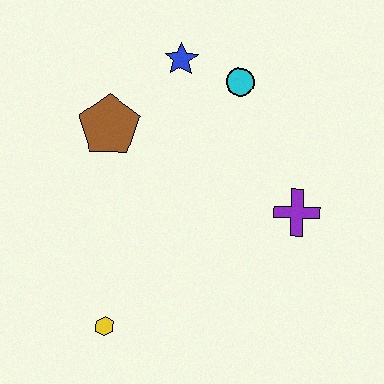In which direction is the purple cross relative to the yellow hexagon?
The purple cross is to the right of the yellow hexagon.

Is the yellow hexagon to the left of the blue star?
Yes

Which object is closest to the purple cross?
The cyan circle is closest to the purple cross.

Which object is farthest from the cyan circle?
The yellow hexagon is farthest from the cyan circle.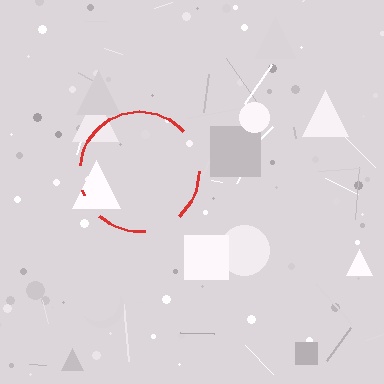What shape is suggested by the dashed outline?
The dashed outline suggests a circle.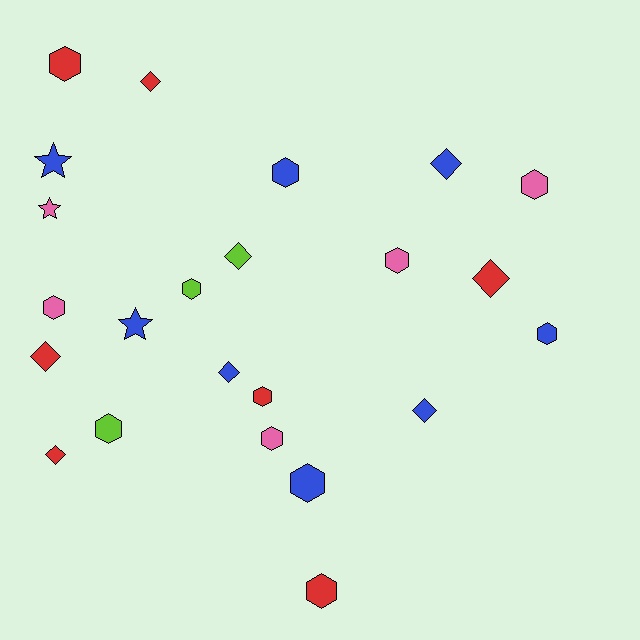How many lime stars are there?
There are no lime stars.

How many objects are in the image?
There are 23 objects.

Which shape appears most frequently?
Hexagon, with 12 objects.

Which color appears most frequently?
Blue, with 8 objects.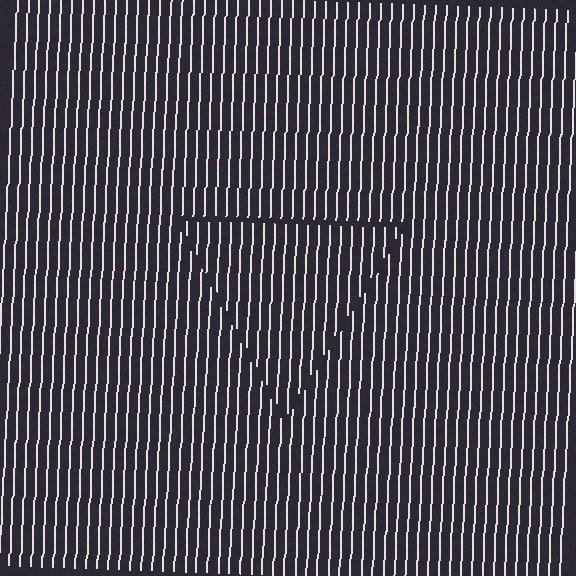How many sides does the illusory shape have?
3 sides — the line-ends trace a triangle.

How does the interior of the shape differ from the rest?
The interior of the shape contains the same grating, shifted by half a period — the contour is defined by the phase discontinuity where line-ends from the inner and outer gratings abut.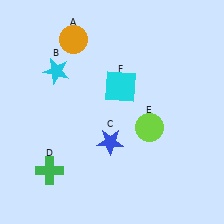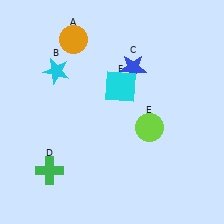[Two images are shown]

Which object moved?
The blue star (C) moved up.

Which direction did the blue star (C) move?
The blue star (C) moved up.